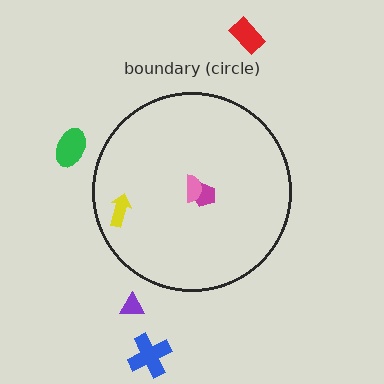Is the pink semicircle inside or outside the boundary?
Inside.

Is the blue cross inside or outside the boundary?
Outside.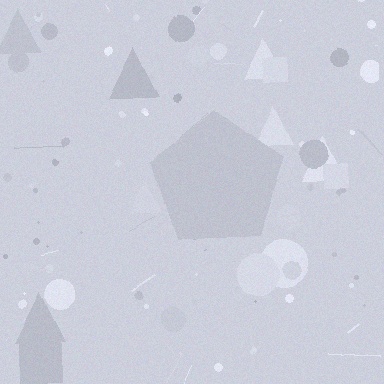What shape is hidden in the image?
A pentagon is hidden in the image.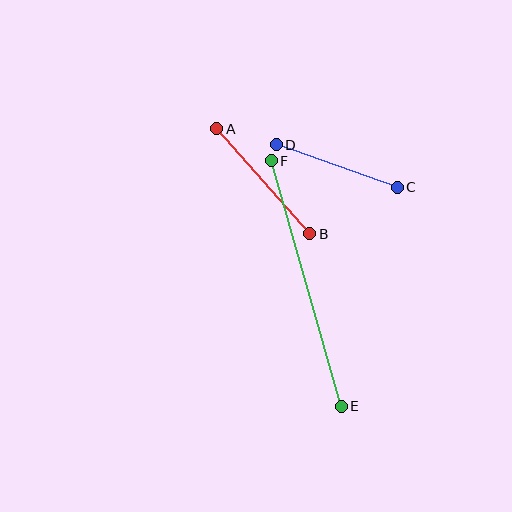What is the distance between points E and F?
The distance is approximately 255 pixels.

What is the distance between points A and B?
The distance is approximately 140 pixels.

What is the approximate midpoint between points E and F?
The midpoint is at approximately (306, 283) pixels.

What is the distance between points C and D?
The distance is approximately 128 pixels.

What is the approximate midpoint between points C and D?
The midpoint is at approximately (337, 166) pixels.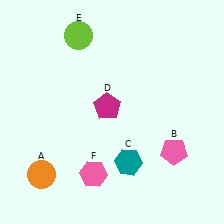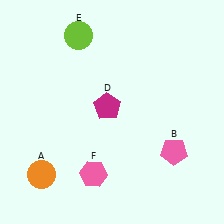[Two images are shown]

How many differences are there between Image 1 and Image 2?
There is 1 difference between the two images.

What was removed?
The teal hexagon (C) was removed in Image 2.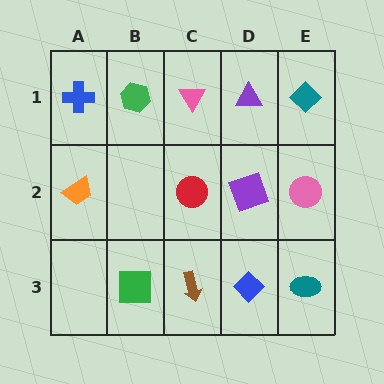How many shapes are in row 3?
4 shapes.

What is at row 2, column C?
A red circle.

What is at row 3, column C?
A brown arrow.